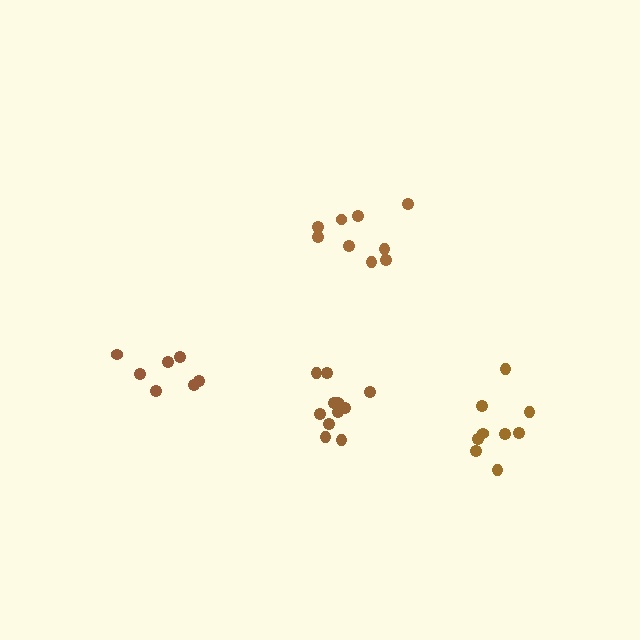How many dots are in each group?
Group 1: 11 dots, Group 2: 9 dots, Group 3: 7 dots, Group 4: 9 dots (36 total).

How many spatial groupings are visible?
There are 4 spatial groupings.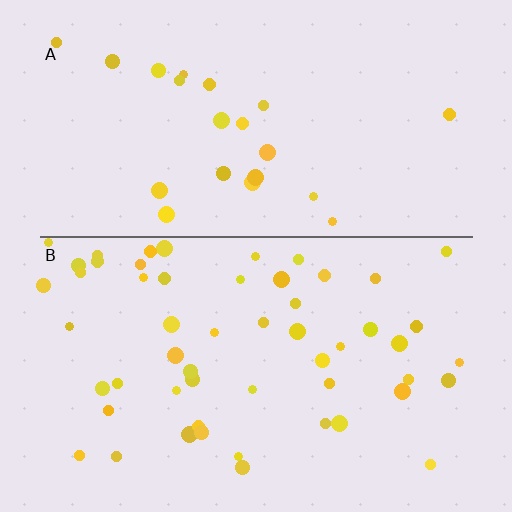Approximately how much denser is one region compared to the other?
Approximately 2.4× — region B over region A.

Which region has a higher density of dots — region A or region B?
B (the bottom).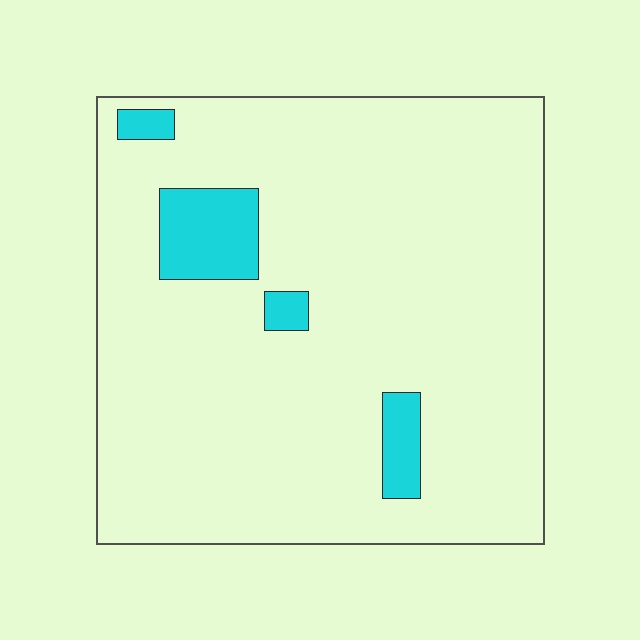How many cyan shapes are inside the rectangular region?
4.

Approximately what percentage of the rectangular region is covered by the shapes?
Approximately 10%.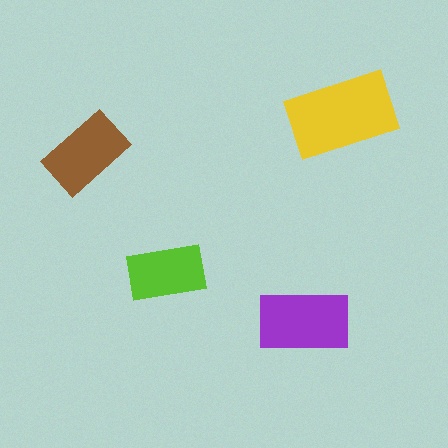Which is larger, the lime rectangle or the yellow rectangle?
The yellow one.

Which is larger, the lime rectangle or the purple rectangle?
The purple one.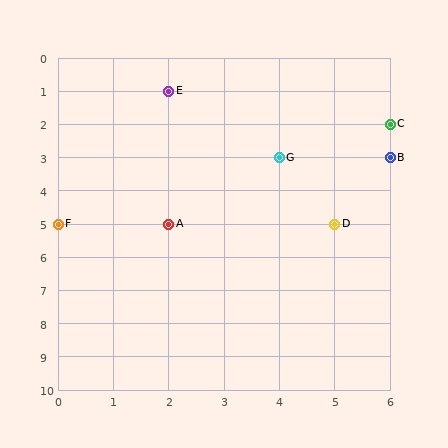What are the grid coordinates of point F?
Point F is at grid coordinates (0, 5).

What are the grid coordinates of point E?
Point E is at grid coordinates (2, 1).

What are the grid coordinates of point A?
Point A is at grid coordinates (2, 5).